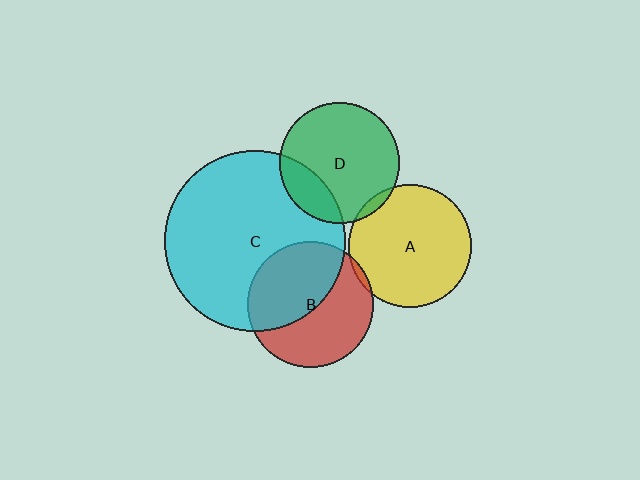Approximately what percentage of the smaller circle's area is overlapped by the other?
Approximately 5%.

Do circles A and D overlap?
Yes.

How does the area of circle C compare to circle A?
Approximately 2.2 times.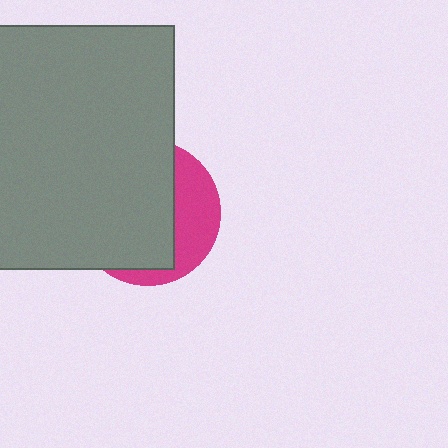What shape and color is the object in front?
The object in front is a gray rectangle.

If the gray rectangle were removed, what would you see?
You would see the complete magenta circle.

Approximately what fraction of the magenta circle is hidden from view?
Roughly 68% of the magenta circle is hidden behind the gray rectangle.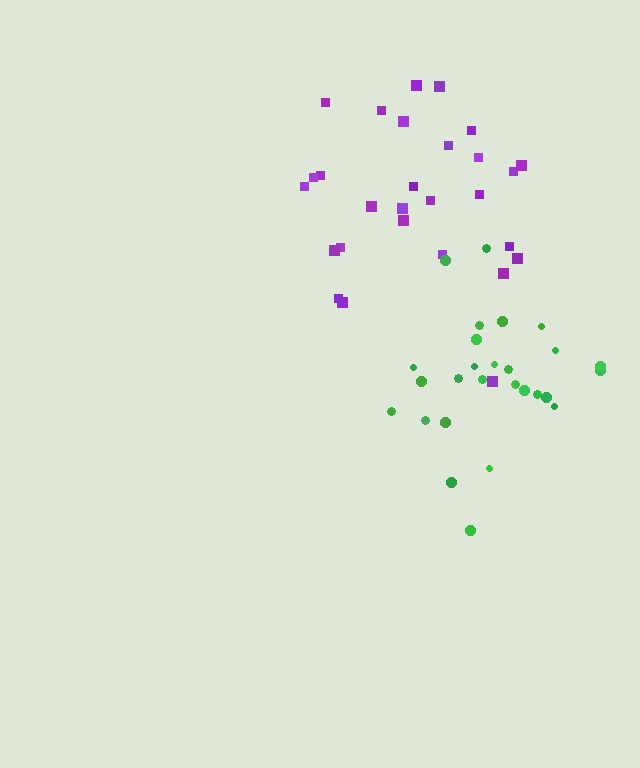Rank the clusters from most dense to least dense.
green, purple.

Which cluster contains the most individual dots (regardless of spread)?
Purple (28).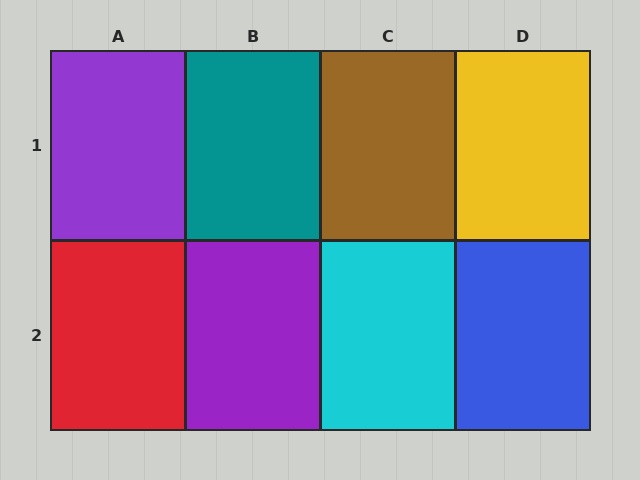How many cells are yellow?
1 cell is yellow.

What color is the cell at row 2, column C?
Cyan.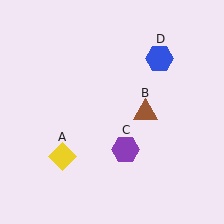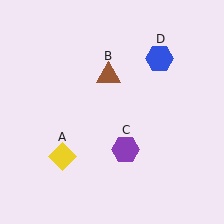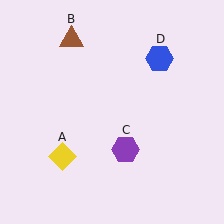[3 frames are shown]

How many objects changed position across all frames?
1 object changed position: brown triangle (object B).